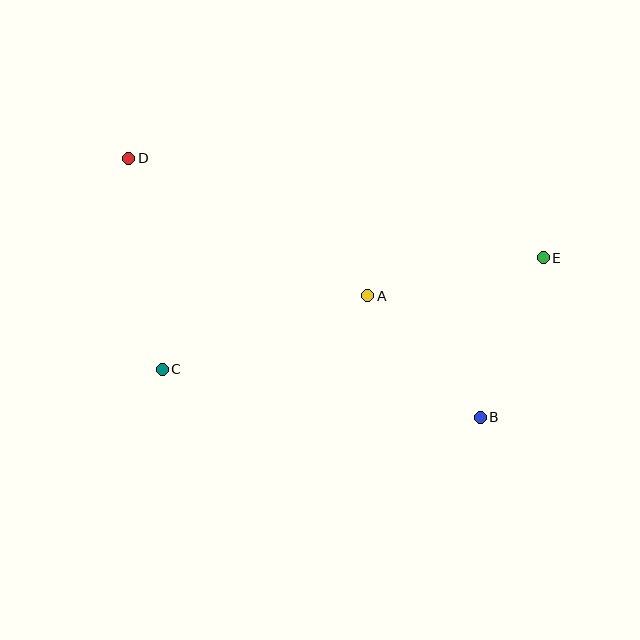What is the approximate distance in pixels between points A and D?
The distance between A and D is approximately 276 pixels.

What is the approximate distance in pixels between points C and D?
The distance between C and D is approximately 214 pixels.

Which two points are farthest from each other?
Points B and D are farthest from each other.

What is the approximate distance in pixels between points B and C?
The distance between B and C is approximately 321 pixels.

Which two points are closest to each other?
Points A and B are closest to each other.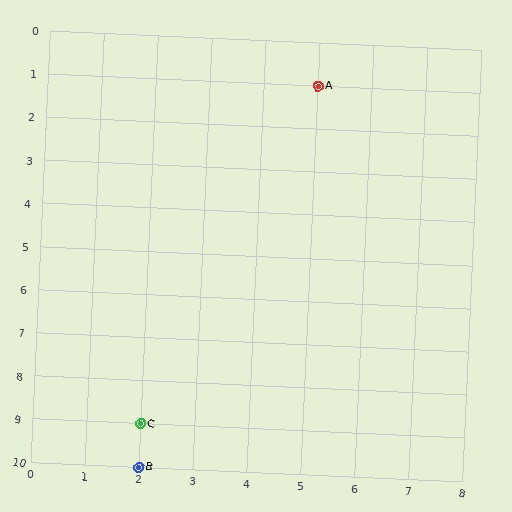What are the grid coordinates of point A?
Point A is at grid coordinates (5, 1).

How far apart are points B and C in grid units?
Points B and C are 1 row apart.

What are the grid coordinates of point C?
Point C is at grid coordinates (2, 9).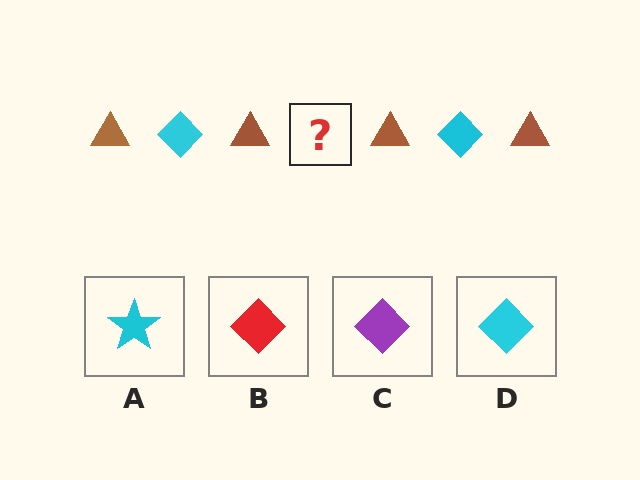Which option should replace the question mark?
Option D.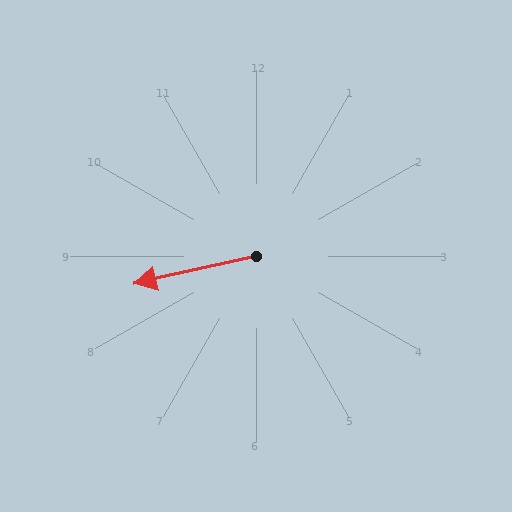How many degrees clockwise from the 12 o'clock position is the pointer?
Approximately 257 degrees.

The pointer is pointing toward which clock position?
Roughly 9 o'clock.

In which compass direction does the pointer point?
West.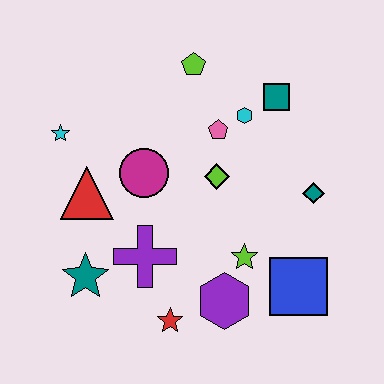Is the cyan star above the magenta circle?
Yes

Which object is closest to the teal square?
The cyan hexagon is closest to the teal square.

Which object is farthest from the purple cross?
The teal square is farthest from the purple cross.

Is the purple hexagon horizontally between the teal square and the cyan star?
Yes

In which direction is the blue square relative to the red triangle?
The blue square is to the right of the red triangle.